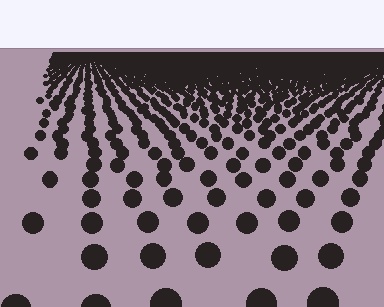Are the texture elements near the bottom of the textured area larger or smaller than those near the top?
Larger. Near the bottom, elements are closer to the viewer and appear at a bigger on-screen size.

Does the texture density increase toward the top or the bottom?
Density increases toward the top.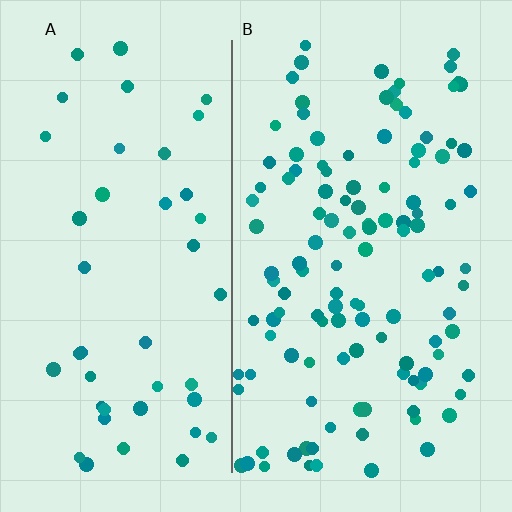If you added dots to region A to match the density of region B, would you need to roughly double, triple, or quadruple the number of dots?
Approximately triple.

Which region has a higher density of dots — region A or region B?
B (the right).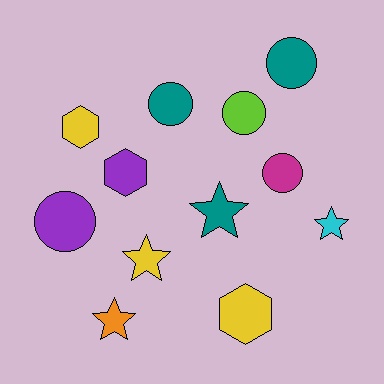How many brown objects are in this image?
There are no brown objects.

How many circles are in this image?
There are 5 circles.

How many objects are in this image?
There are 12 objects.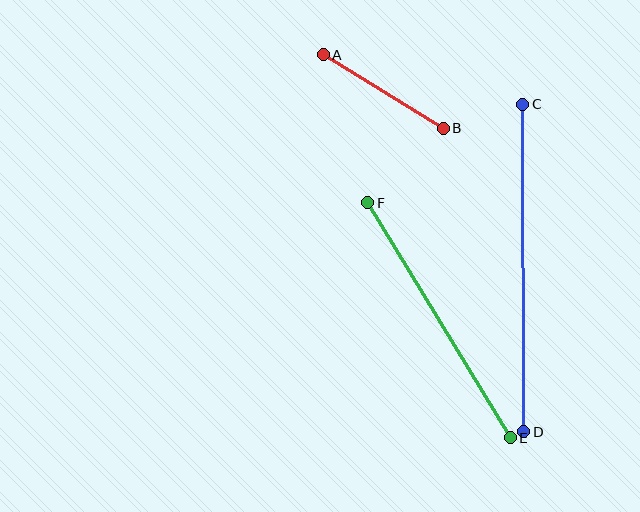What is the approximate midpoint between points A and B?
The midpoint is at approximately (383, 92) pixels.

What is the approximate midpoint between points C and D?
The midpoint is at approximately (523, 268) pixels.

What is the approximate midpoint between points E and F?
The midpoint is at approximately (439, 320) pixels.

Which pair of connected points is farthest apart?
Points C and D are farthest apart.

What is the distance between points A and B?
The distance is approximately 141 pixels.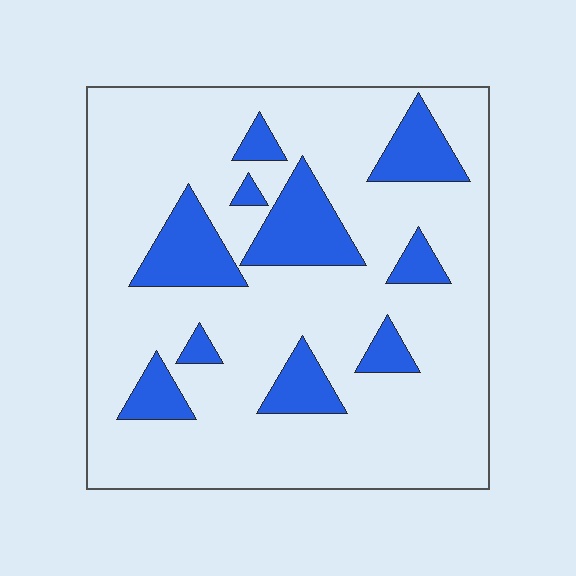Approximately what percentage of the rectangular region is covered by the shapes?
Approximately 20%.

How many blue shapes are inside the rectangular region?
10.